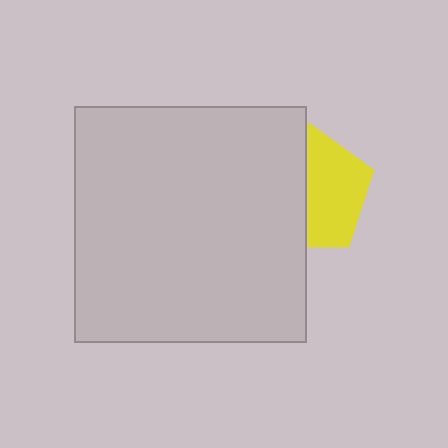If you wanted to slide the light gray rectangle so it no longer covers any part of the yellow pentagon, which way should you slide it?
Slide it left — that is the most direct way to separate the two shapes.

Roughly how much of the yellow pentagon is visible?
About half of it is visible (roughly 51%).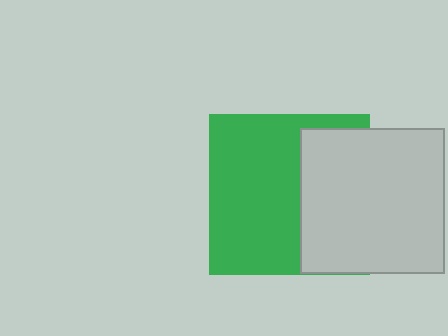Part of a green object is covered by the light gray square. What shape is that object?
It is a square.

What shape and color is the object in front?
The object in front is a light gray square.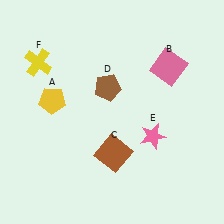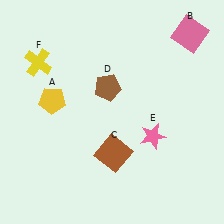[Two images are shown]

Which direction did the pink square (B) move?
The pink square (B) moved up.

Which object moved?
The pink square (B) moved up.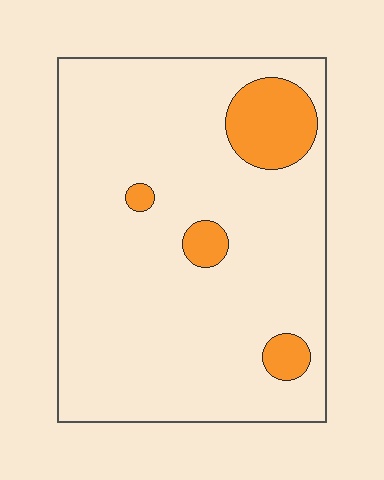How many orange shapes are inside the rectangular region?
4.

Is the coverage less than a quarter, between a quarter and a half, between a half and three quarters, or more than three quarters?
Less than a quarter.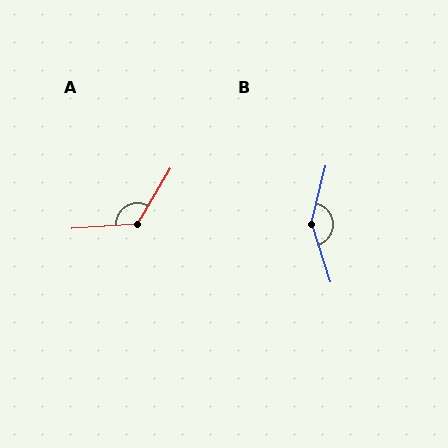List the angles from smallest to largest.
A (125°), B (148°).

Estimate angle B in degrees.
Approximately 148 degrees.